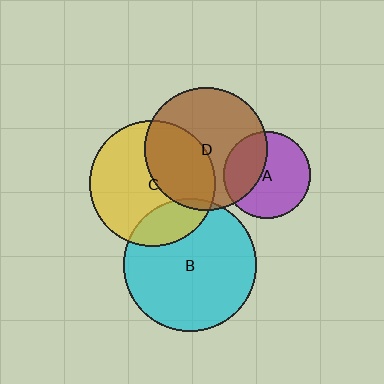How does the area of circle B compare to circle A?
Approximately 2.3 times.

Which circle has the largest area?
Circle B (cyan).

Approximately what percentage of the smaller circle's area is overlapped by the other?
Approximately 5%.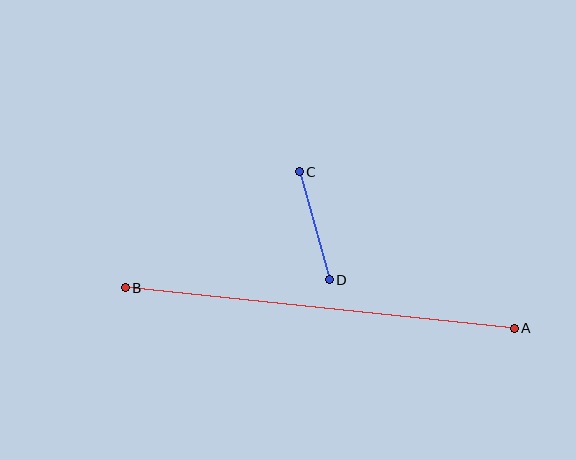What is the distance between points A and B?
The distance is approximately 391 pixels.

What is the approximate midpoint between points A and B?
The midpoint is at approximately (320, 308) pixels.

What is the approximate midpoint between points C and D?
The midpoint is at approximately (314, 226) pixels.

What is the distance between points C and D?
The distance is approximately 113 pixels.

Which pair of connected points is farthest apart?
Points A and B are farthest apart.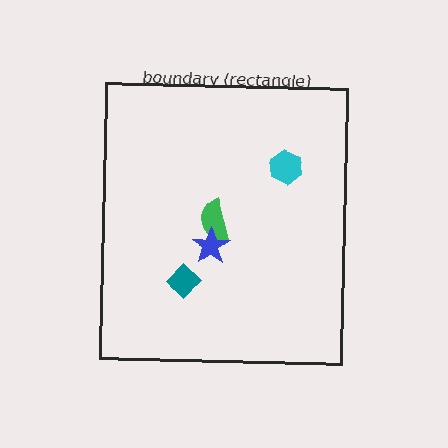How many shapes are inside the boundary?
4 inside, 0 outside.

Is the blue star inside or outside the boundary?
Inside.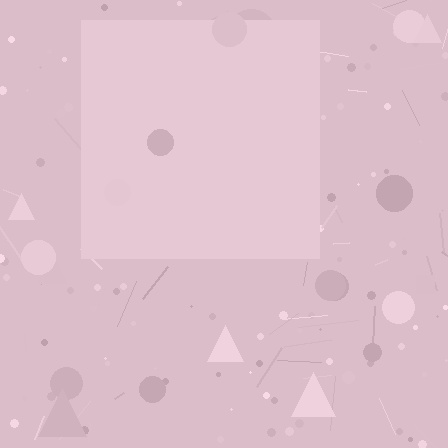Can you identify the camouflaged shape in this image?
The camouflaged shape is a square.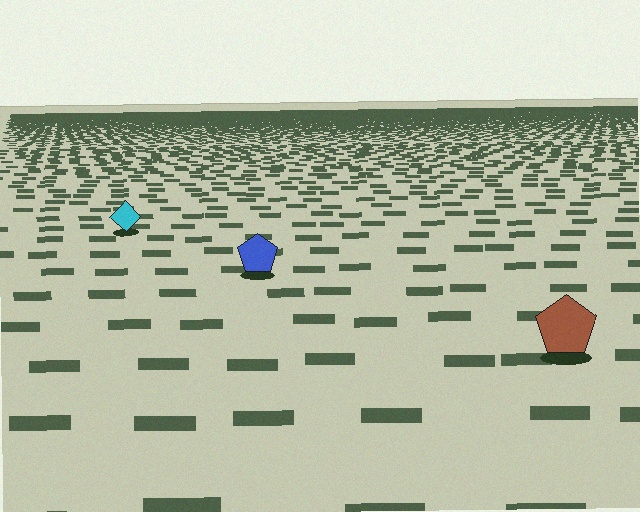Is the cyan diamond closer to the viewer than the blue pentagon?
No. The blue pentagon is closer — you can tell from the texture gradient: the ground texture is coarser near it.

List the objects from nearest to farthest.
From nearest to farthest: the brown pentagon, the blue pentagon, the cyan diamond.